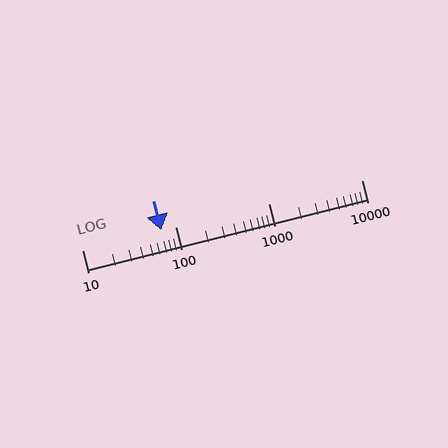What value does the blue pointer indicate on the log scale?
The pointer indicates approximately 71.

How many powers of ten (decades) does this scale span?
The scale spans 3 decades, from 10 to 10000.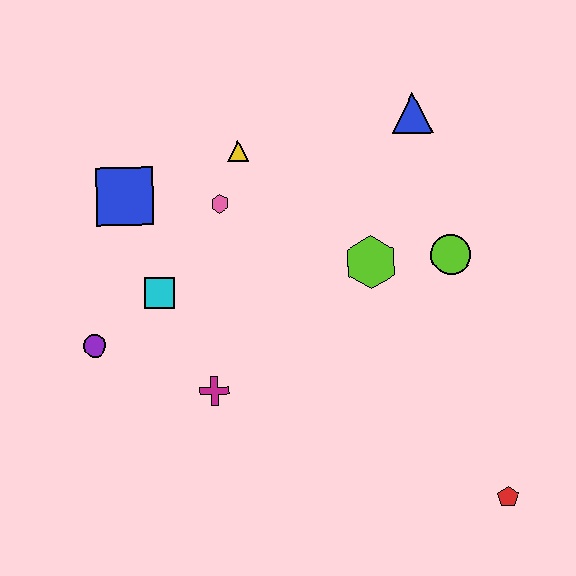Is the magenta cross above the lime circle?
No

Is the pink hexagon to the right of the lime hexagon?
No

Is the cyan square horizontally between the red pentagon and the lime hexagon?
No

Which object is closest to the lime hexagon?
The lime circle is closest to the lime hexagon.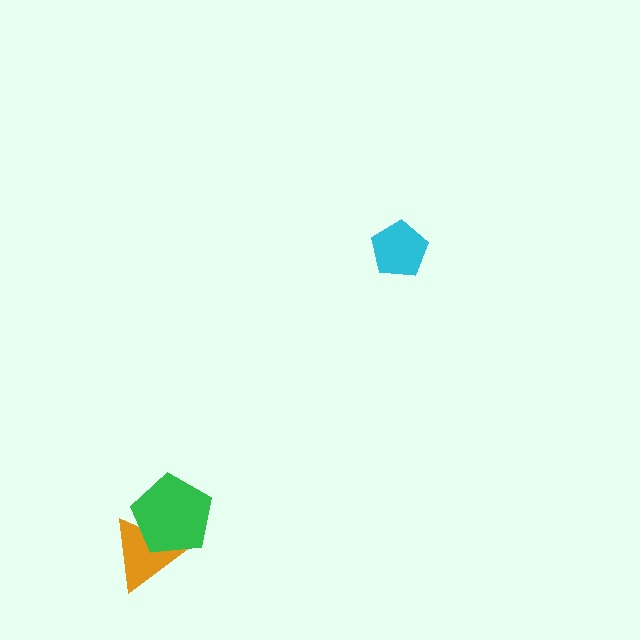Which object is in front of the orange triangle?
The green pentagon is in front of the orange triangle.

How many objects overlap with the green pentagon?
1 object overlaps with the green pentagon.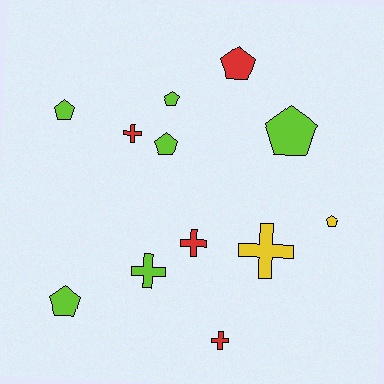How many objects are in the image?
There are 12 objects.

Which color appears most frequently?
Lime, with 6 objects.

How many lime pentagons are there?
There are 5 lime pentagons.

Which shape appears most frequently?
Pentagon, with 7 objects.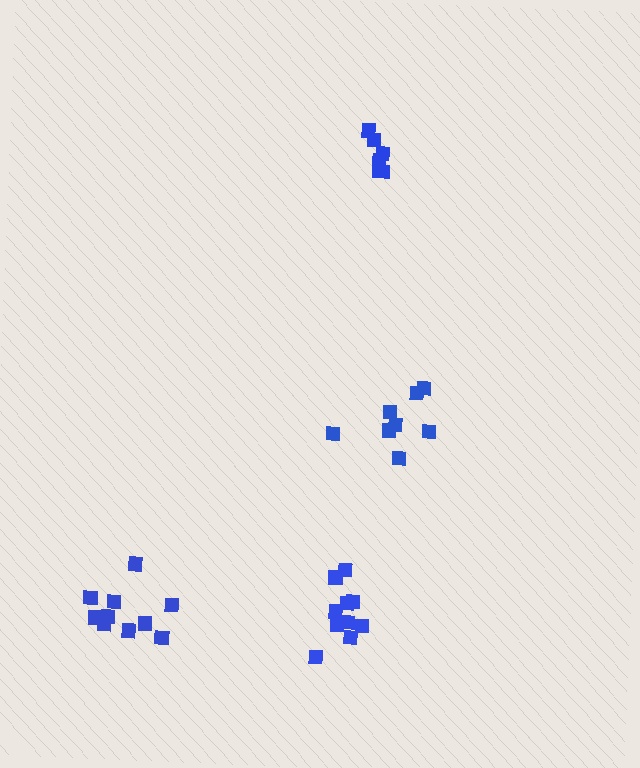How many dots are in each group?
Group 1: 10 dots, Group 2: 8 dots, Group 3: 6 dots, Group 4: 10 dots (34 total).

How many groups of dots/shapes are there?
There are 4 groups.